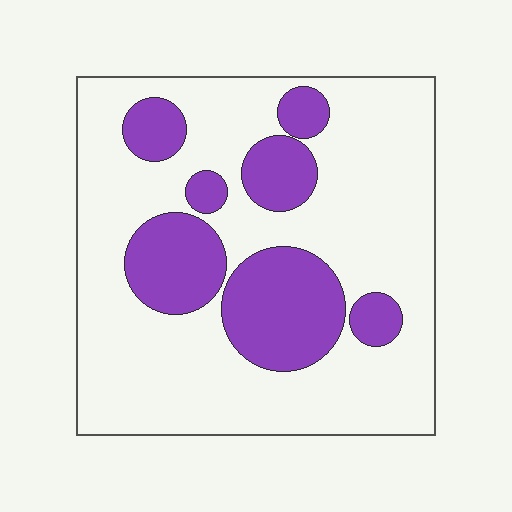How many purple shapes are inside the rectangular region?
7.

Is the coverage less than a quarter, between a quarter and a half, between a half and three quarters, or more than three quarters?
Between a quarter and a half.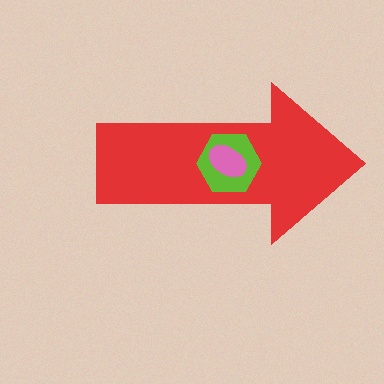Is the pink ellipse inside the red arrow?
Yes.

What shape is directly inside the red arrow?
The lime hexagon.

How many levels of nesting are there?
3.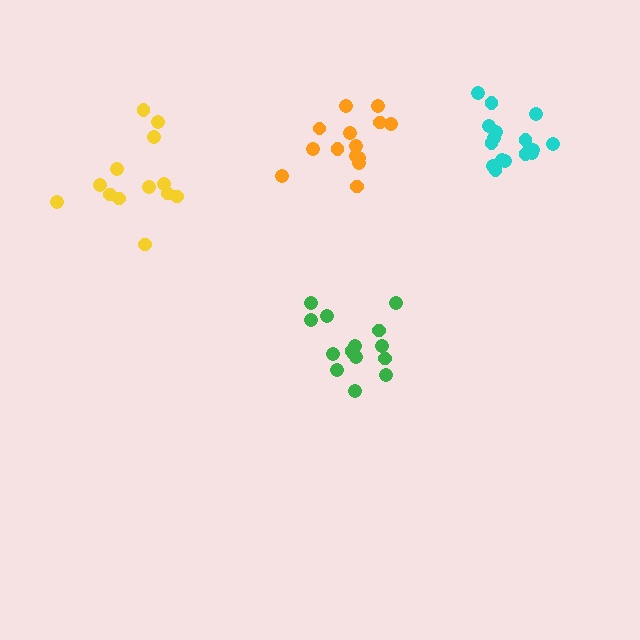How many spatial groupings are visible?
There are 4 spatial groupings.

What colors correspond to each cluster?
The clusters are colored: green, yellow, cyan, orange.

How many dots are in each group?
Group 1: 15 dots, Group 2: 13 dots, Group 3: 16 dots, Group 4: 14 dots (58 total).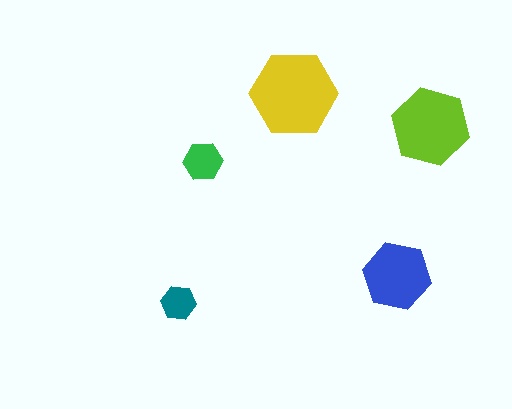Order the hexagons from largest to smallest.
the yellow one, the lime one, the blue one, the green one, the teal one.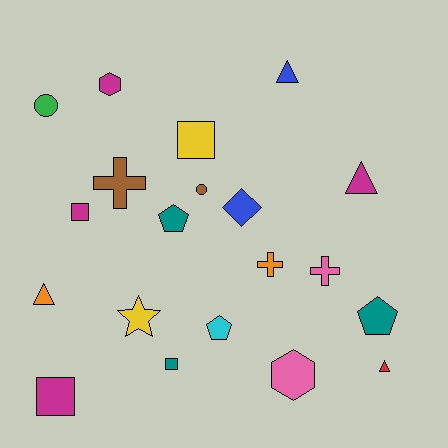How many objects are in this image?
There are 20 objects.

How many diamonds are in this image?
There is 1 diamond.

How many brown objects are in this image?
There are 2 brown objects.